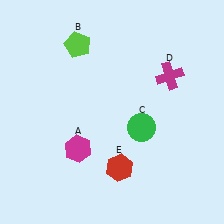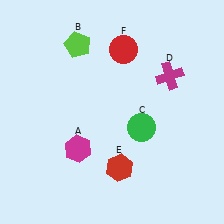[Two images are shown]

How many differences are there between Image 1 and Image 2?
There is 1 difference between the two images.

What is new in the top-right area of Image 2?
A red circle (F) was added in the top-right area of Image 2.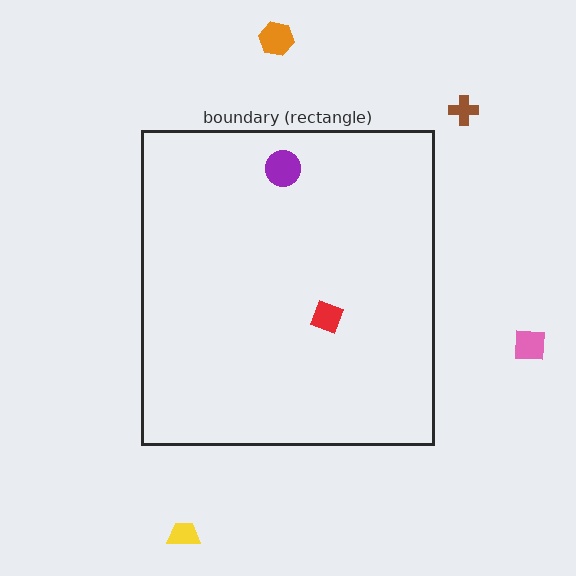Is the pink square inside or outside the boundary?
Outside.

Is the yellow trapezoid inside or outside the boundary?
Outside.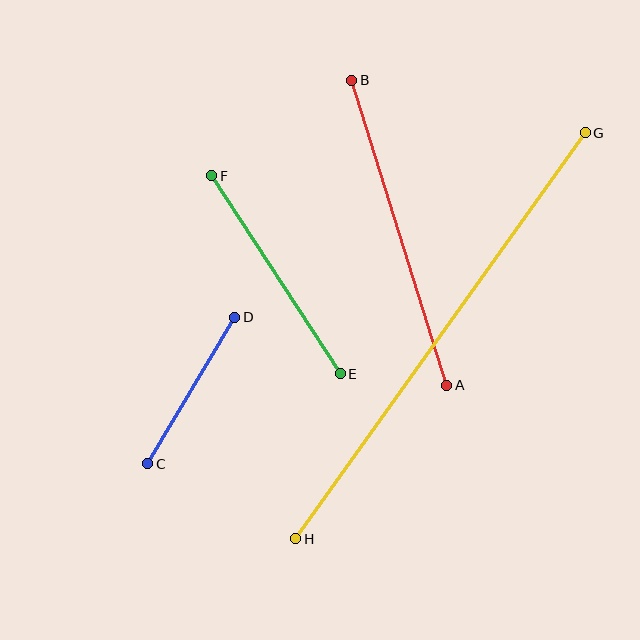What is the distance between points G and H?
The distance is approximately 499 pixels.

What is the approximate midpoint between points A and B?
The midpoint is at approximately (399, 233) pixels.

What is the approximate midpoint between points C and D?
The midpoint is at approximately (191, 391) pixels.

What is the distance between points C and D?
The distance is approximately 170 pixels.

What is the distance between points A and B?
The distance is approximately 320 pixels.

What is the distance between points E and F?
The distance is approximately 236 pixels.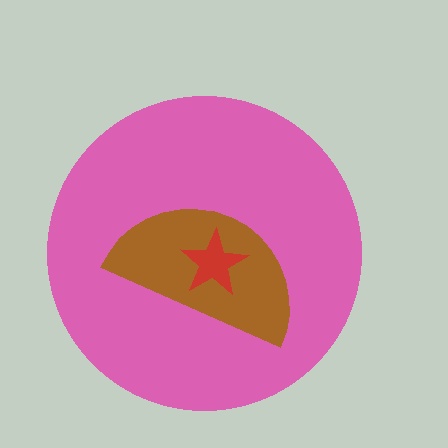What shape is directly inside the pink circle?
The brown semicircle.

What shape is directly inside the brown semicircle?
The red star.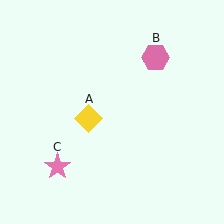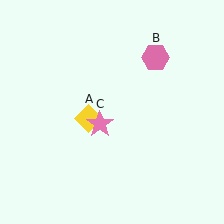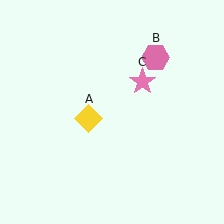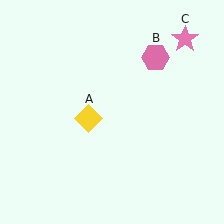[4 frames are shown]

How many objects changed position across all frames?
1 object changed position: pink star (object C).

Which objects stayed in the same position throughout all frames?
Yellow diamond (object A) and pink hexagon (object B) remained stationary.